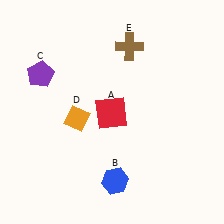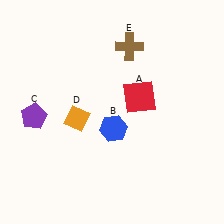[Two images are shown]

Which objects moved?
The objects that moved are: the red square (A), the blue hexagon (B), the purple pentagon (C).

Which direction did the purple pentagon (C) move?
The purple pentagon (C) moved down.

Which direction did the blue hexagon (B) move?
The blue hexagon (B) moved up.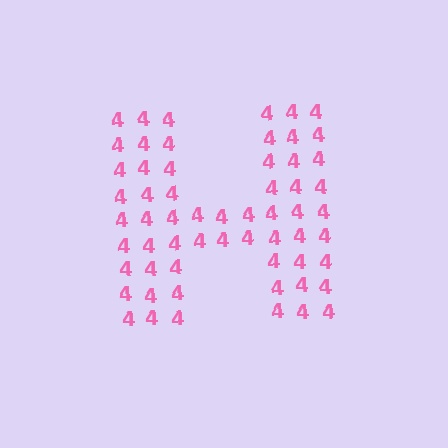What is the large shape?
The large shape is the letter H.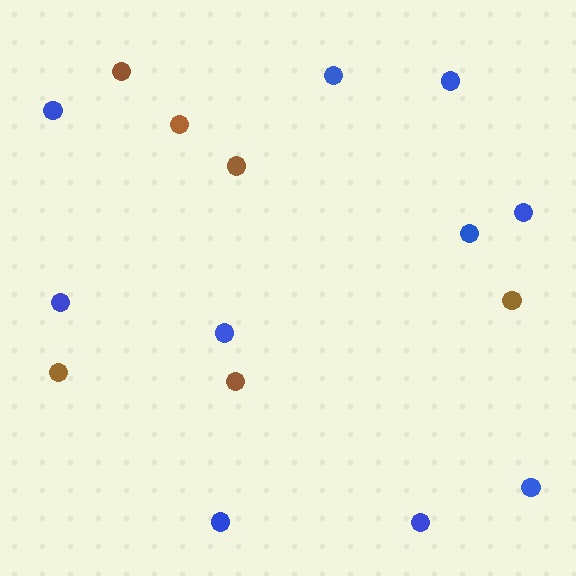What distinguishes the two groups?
There are 2 groups: one group of brown circles (6) and one group of blue circles (10).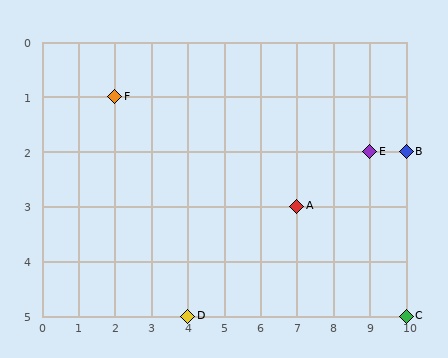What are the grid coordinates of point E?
Point E is at grid coordinates (9, 2).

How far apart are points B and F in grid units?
Points B and F are 8 columns and 1 row apart (about 8.1 grid units diagonally).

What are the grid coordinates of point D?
Point D is at grid coordinates (4, 5).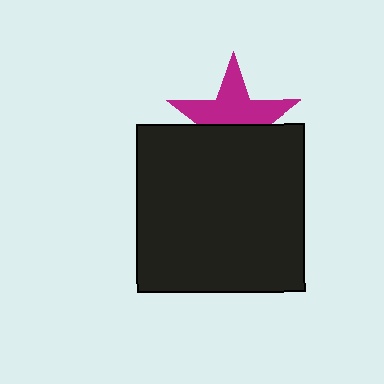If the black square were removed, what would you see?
You would see the complete magenta star.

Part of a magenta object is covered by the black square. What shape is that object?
It is a star.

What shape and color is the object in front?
The object in front is a black square.